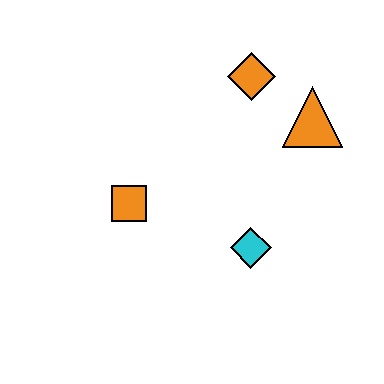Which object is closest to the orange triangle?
The orange diamond is closest to the orange triangle.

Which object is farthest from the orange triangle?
The orange square is farthest from the orange triangle.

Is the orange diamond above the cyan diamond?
Yes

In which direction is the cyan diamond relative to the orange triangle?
The cyan diamond is below the orange triangle.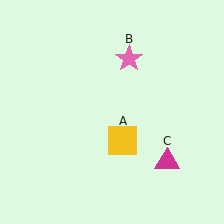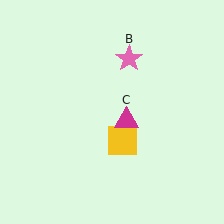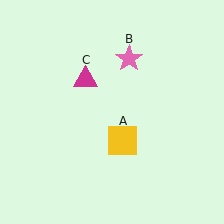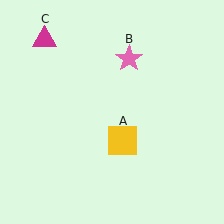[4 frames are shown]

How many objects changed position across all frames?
1 object changed position: magenta triangle (object C).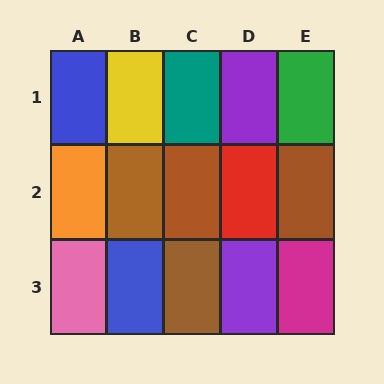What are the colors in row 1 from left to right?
Blue, yellow, teal, purple, green.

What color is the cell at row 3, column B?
Blue.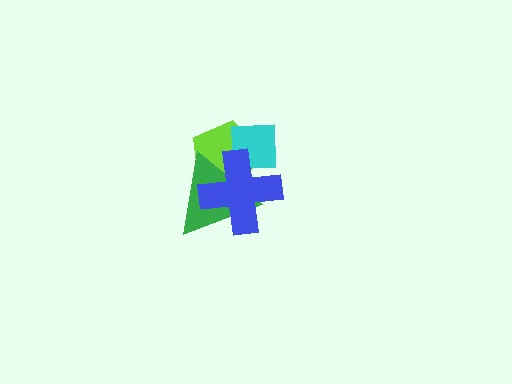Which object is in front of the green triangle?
The blue cross is in front of the green triangle.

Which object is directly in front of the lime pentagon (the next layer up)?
The cyan square is directly in front of the lime pentagon.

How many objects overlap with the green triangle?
3 objects overlap with the green triangle.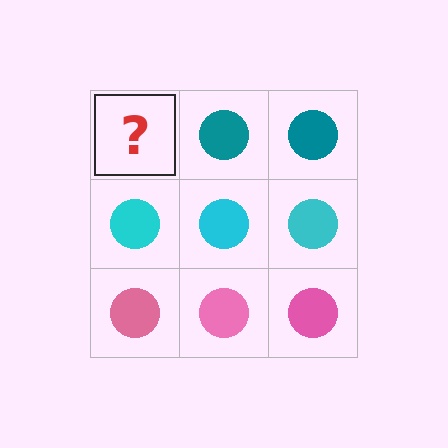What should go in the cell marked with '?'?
The missing cell should contain a teal circle.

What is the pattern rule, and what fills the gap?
The rule is that each row has a consistent color. The gap should be filled with a teal circle.